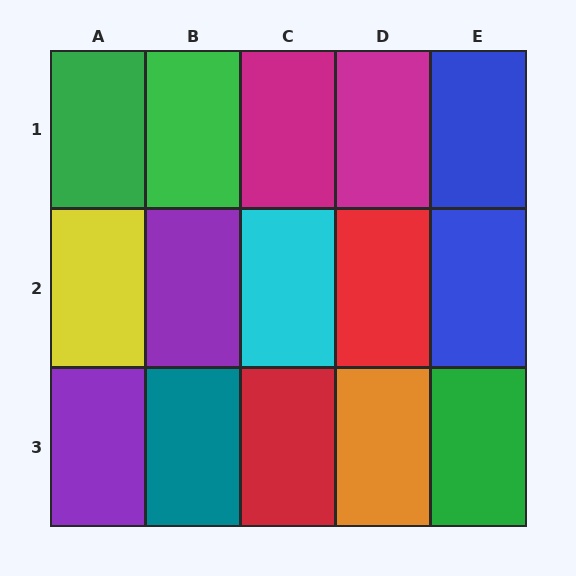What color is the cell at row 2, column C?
Cyan.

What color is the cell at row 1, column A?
Green.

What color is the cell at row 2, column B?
Purple.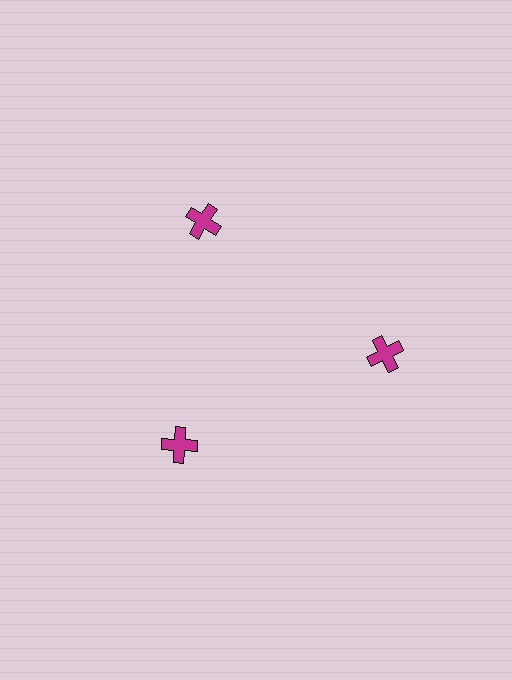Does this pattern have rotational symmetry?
Yes, this pattern has 3-fold rotational symmetry. It looks the same after rotating 120 degrees around the center.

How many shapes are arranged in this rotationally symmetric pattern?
There are 3 shapes, arranged in 3 groups of 1.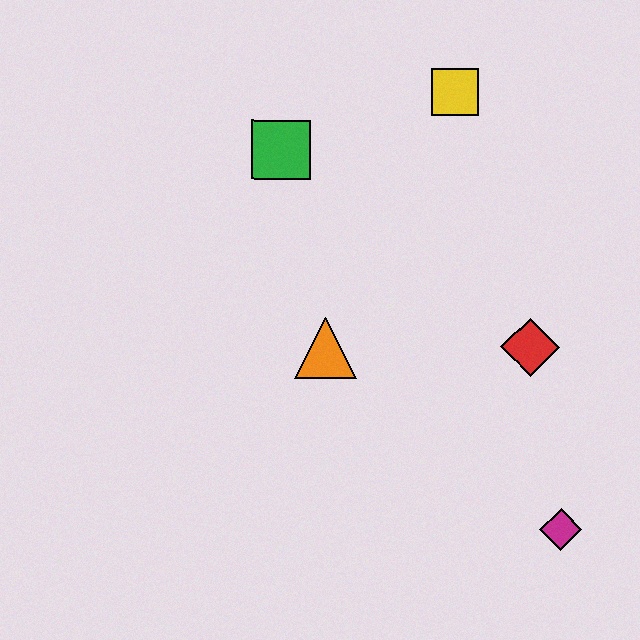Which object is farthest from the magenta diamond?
The green square is farthest from the magenta diamond.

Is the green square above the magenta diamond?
Yes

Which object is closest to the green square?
The yellow square is closest to the green square.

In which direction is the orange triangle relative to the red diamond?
The orange triangle is to the left of the red diamond.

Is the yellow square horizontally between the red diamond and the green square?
Yes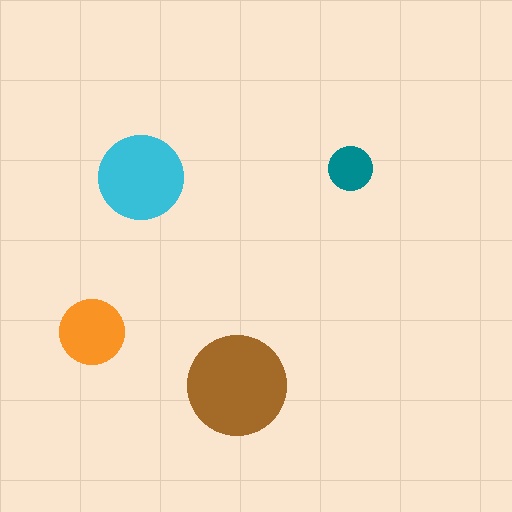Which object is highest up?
The teal circle is topmost.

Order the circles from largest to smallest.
the brown one, the cyan one, the orange one, the teal one.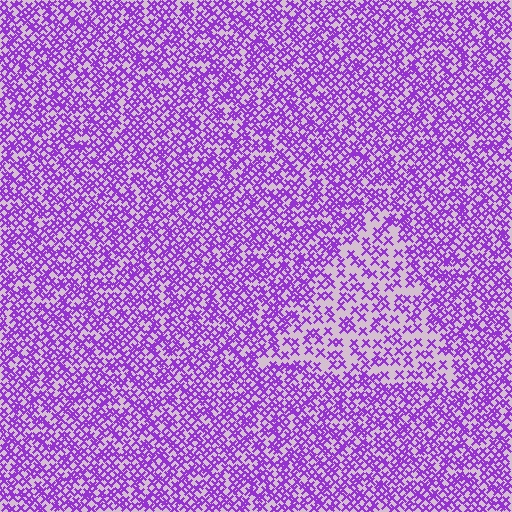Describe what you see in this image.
The image contains small purple elements arranged at two different densities. A triangle-shaped region is visible where the elements are less densely packed than the surrounding area.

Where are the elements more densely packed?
The elements are more densely packed outside the triangle boundary.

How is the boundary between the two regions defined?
The boundary is defined by a change in element density (approximately 1.9x ratio). All elements are the same color, size, and shape.